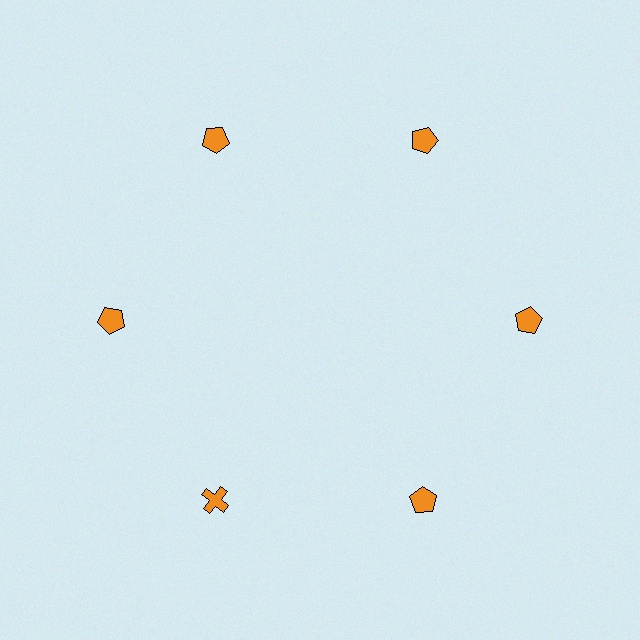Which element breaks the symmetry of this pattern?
The orange cross at roughly the 7 o'clock position breaks the symmetry. All other shapes are orange pentagons.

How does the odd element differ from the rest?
It has a different shape: cross instead of pentagon.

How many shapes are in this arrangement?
There are 6 shapes arranged in a ring pattern.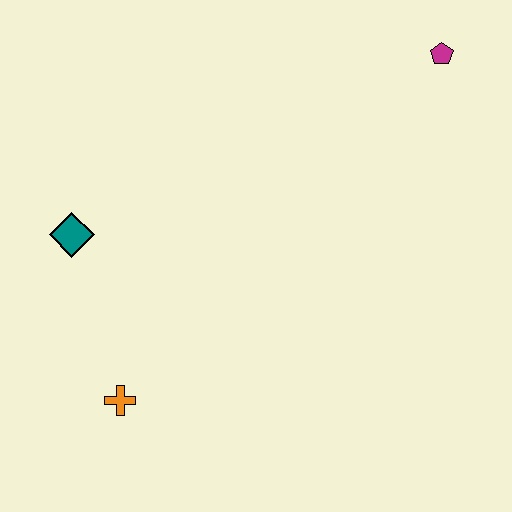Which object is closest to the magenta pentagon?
The teal diamond is closest to the magenta pentagon.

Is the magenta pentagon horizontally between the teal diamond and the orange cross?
No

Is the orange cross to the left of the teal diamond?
No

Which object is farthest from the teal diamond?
The magenta pentagon is farthest from the teal diamond.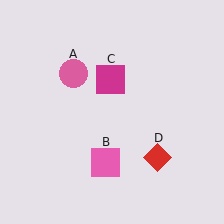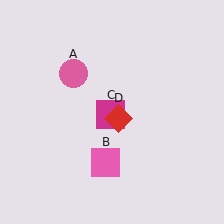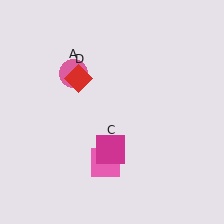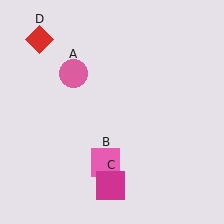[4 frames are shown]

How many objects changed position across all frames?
2 objects changed position: magenta square (object C), red diamond (object D).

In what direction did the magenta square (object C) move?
The magenta square (object C) moved down.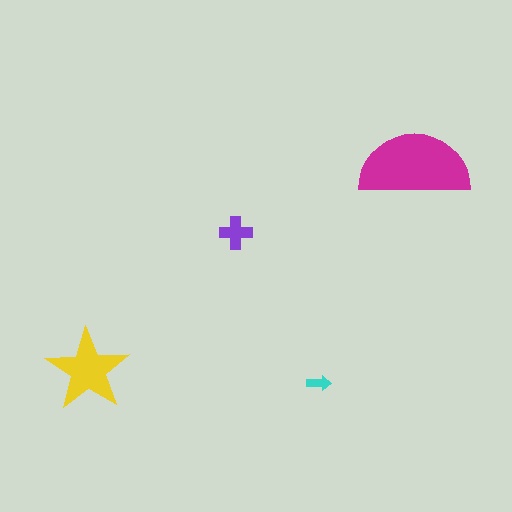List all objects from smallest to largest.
The cyan arrow, the purple cross, the yellow star, the magenta semicircle.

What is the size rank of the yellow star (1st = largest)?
2nd.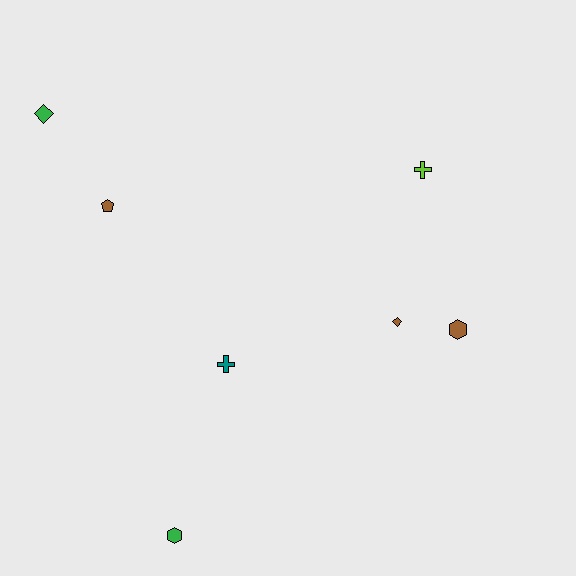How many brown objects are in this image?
There are 3 brown objects.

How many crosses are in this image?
There are 2 crosses.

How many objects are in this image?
There are 7 objects.